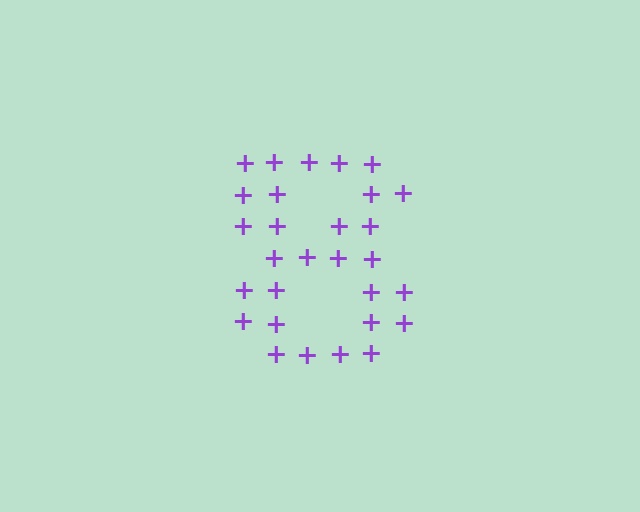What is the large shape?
The large shape is the digit 8.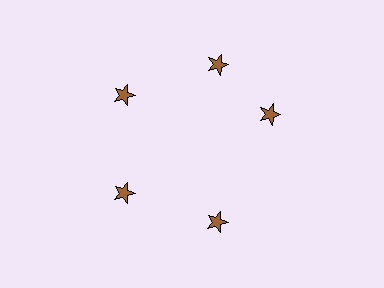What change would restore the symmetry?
The symmetry would be restored by rotating it back into even spacing with its neighbors so that all 5 stars sit at equal angles and equal distance from the center.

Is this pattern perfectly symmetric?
No. The 5 brown stars are arranged in a ring, but one element near the 3 o'clock position is rotated out of alignment along the ring, breaking the 5-fold rotational symmetry.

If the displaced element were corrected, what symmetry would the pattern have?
It would have 5-fold rotational symmetry — the pattern would map onto itself every 72 degrees.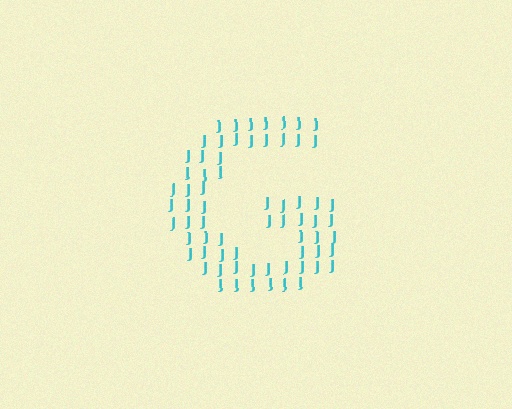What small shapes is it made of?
It is made of small letter J's.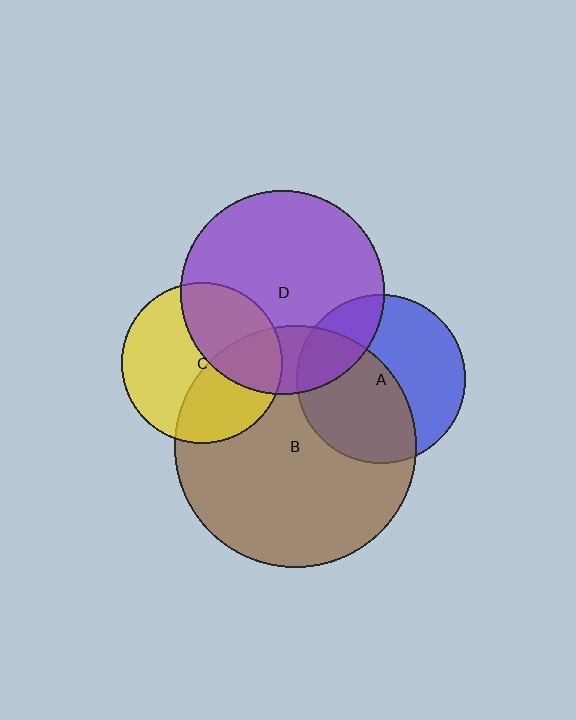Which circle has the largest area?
Circle B (brown).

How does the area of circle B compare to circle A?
Approximately 2.1 times.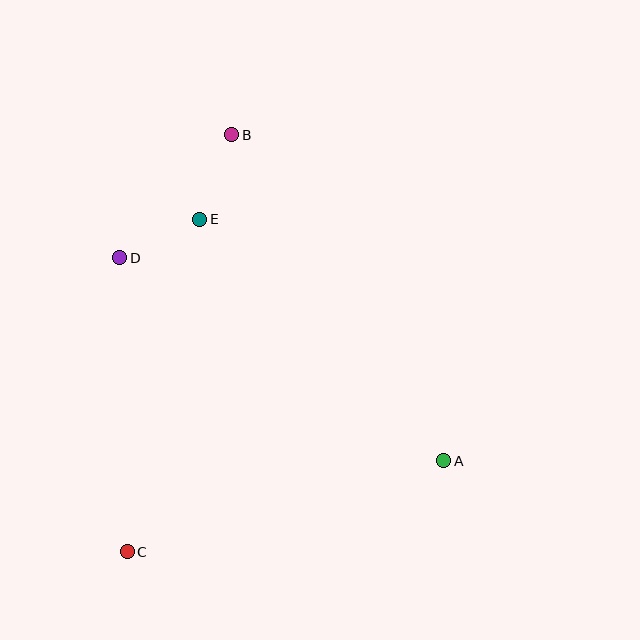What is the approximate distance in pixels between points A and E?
The distance between A and E is approximately 343 pixels.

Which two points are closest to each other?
Points D and E are closest to each other.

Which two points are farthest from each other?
Points B and C are farthest from each other.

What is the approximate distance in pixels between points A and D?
The distance between A and D is approximately 382 pixels.